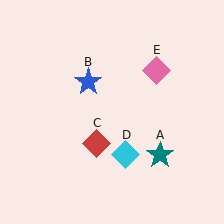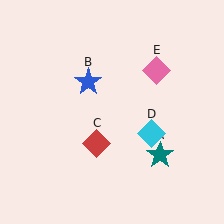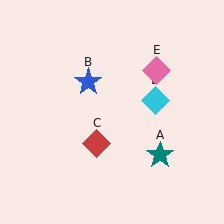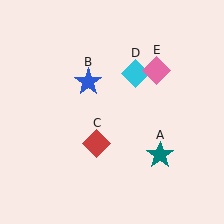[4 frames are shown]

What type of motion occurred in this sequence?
The cyan diamond (object D) rotated counterclockwise around the center of the scene.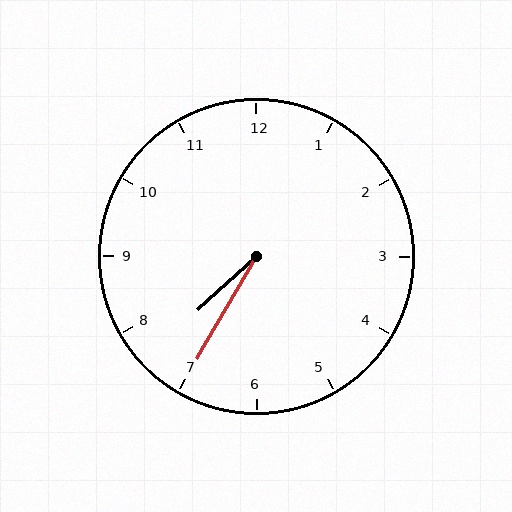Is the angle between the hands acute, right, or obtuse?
It is acute.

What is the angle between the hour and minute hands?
Approximately 18 degrees.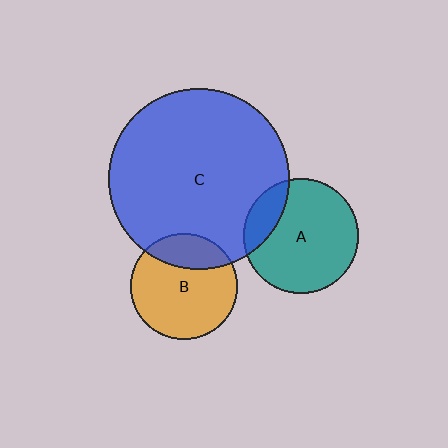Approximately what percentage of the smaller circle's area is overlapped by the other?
Approximately 20%.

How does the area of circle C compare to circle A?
Approximately 2.5 times.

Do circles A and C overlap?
Yes.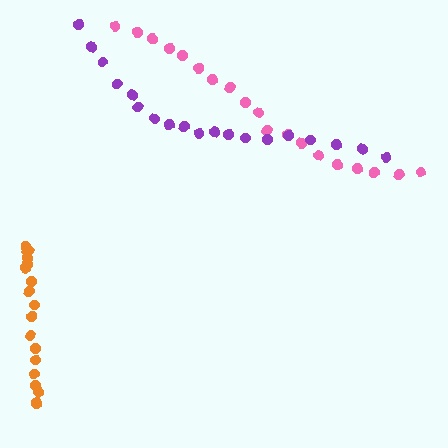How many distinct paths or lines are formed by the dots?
There are 3 distinct paths.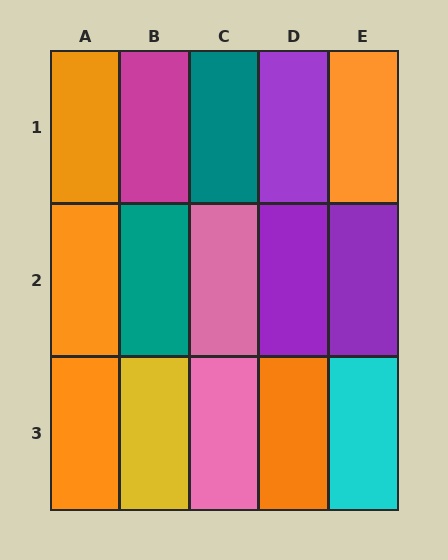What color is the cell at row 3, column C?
Pink.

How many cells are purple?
3 cells are purple.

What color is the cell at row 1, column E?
Orange.